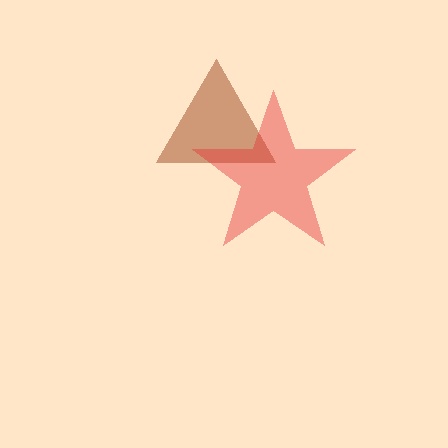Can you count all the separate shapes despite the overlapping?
Yes, there are 2 separate shapes.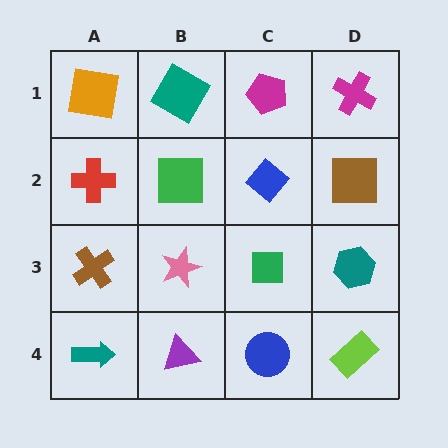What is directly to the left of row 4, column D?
A blue circle.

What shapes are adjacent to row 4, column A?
A brown cross (row 3, column A), a purple triangle (row 4, column B).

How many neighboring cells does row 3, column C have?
4.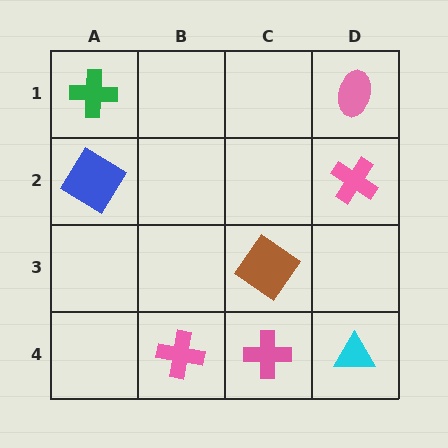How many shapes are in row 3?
1 shape.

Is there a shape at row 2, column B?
No, that cell is empty.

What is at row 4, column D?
A cyan triangle.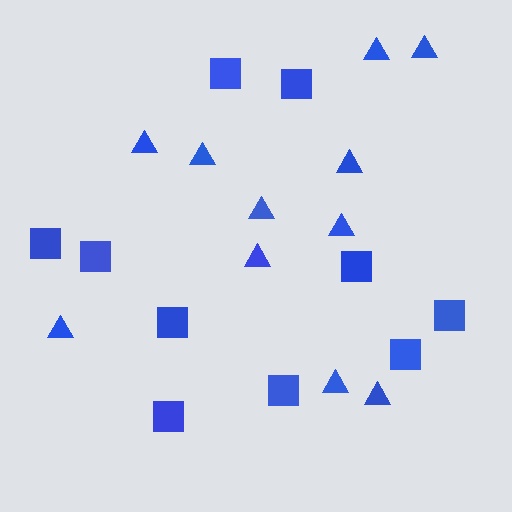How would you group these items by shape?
There are 2 groups: one group of squares (10) and one group of triangles (11).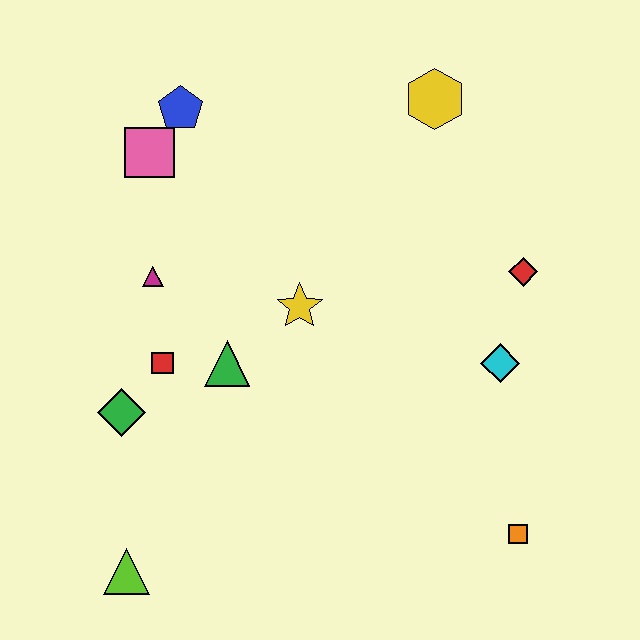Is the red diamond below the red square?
No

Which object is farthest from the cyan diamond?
The lime triangle is farthest from the cyan diamond.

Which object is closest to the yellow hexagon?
The red diamond is closest to the yellow hexagon.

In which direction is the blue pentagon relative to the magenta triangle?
The blue pentagon is above the magenta triangle.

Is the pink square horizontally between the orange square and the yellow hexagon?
No